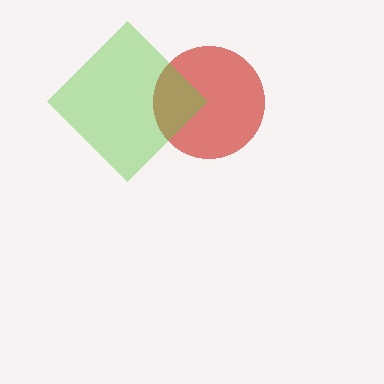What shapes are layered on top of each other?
The layered shapes are: a red circle, a lime diamond.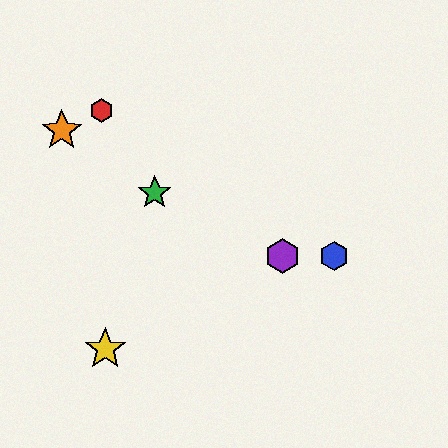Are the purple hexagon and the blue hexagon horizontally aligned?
Yes, both are at y≈256.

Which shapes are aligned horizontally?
The blue hexagon, the purple hexagon are aligned horizontally.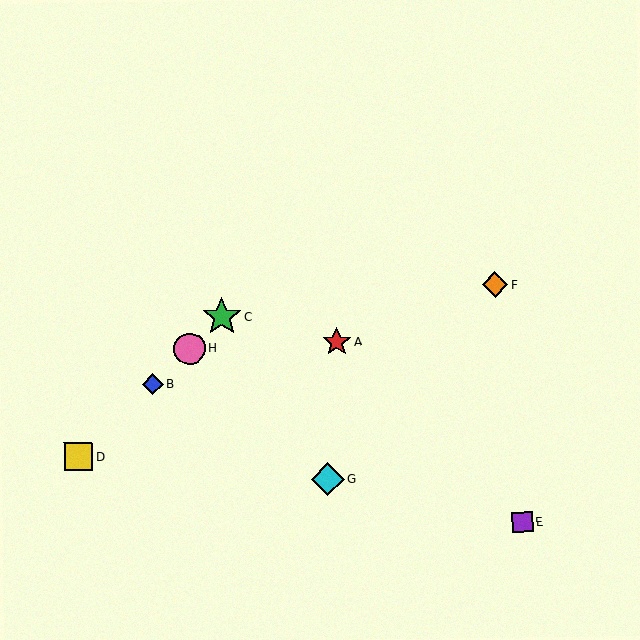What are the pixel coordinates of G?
Object G is at (328, 479).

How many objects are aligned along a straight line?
4 objects (B, C, D, H) are aligned along a straight line.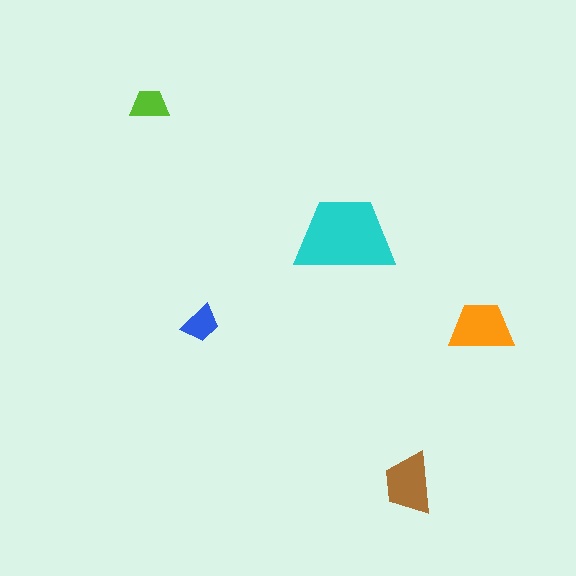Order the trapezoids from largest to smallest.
the cyan one, the orange one, the brown one, the lime one, the blue one.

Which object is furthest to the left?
The lime trapezoid is leftmost.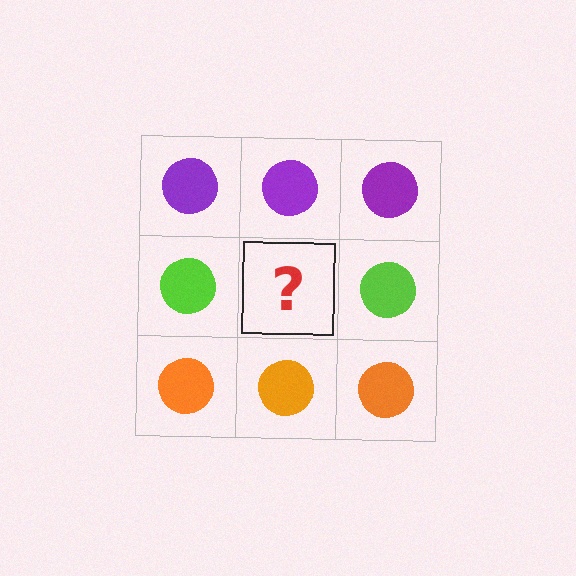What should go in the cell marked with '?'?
The missing cell should contain a lime circle.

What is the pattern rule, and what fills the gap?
The rule is that each row has a consistent color. The gap should be filled with a lime circle.